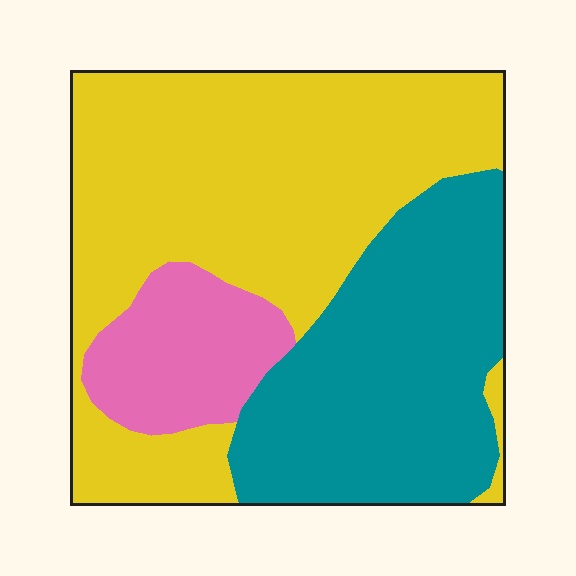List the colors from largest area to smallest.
From largest to smallest: yellow, teal, pink.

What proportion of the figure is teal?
Teal covers roughly 35% of the figure.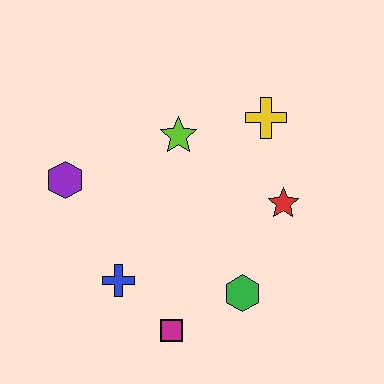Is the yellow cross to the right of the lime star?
Yes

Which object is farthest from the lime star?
The magenta square is farthest from the lime star.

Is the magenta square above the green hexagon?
No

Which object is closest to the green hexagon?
The magenta square is closest to the green hexagon.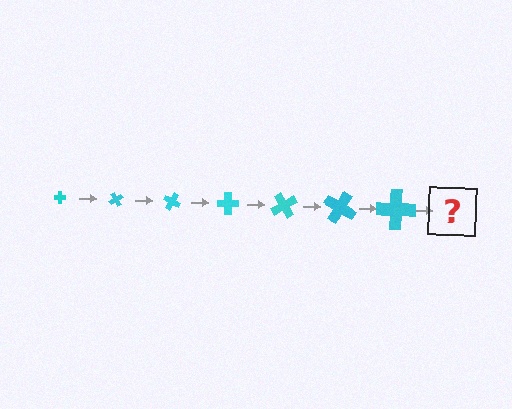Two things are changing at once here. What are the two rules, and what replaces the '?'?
The two rules are that the cross grows larger each step and it rotates 60 degrees each step. The '?' should be a cross, larger than the previous one and rotated 420 degrees from the start.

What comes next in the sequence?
The next element should be a cross, larger than the previous one and rotated 420 degrees from the start.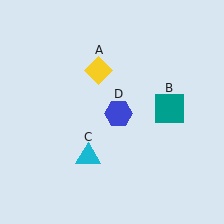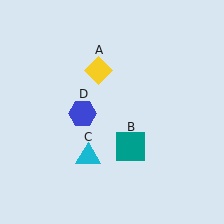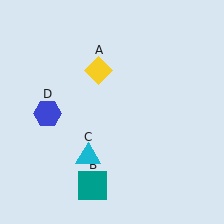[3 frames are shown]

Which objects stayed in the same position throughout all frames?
Yellow diamond (object A) and cyan triangle (object C) remained stationary.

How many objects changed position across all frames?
2 objects changed position: teal square (object B), blue hexagon (object D).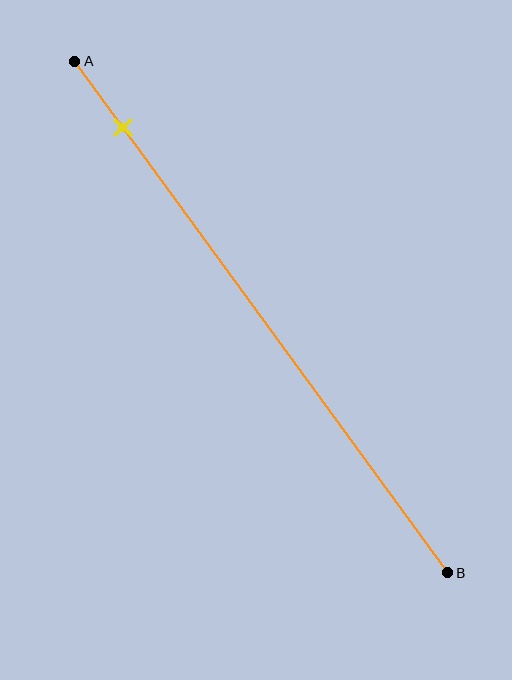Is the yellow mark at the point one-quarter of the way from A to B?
No, the mark is at about 15% from A, not at the 25% one-quarter point.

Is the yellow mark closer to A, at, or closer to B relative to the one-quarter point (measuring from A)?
The yellow mark is closer to point A than the one-quarter point of segment AB.